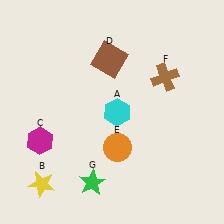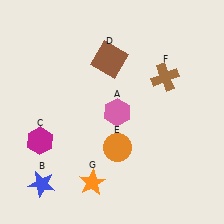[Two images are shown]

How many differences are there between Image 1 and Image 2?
There are 3 differences between the two images.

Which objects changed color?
A changed from cyan to pink. B changed from yellow to blue. G changed from green to orange.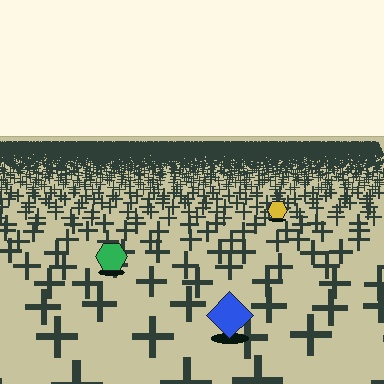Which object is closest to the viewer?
The blue diamond is closest. The texture marks near it are larger and more spread out.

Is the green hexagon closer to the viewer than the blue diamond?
No. The blue diamond is closer — you can tell from the texture gradient: the ground texture is coarser near it.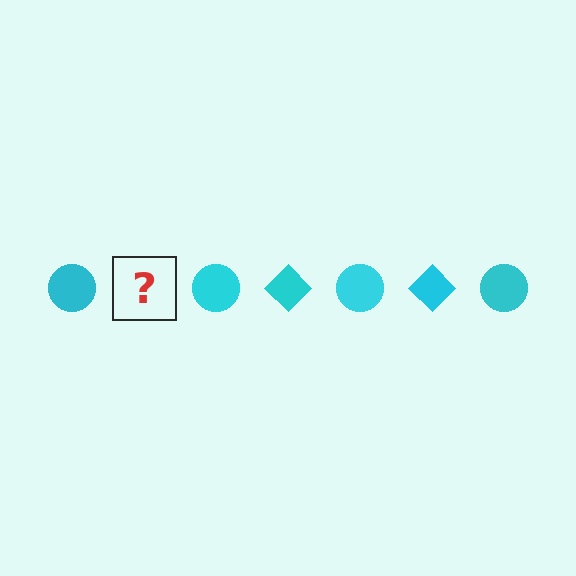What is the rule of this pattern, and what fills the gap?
The rule is that the pattern cycles through circle, diamond shapes in cyan. The gap should be filled with a cyan diamond.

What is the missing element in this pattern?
The missing element is a cyan diamond.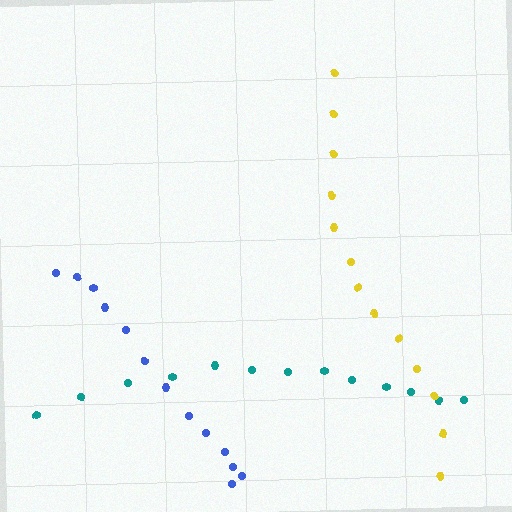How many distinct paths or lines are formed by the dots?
There are 3 distinct paths.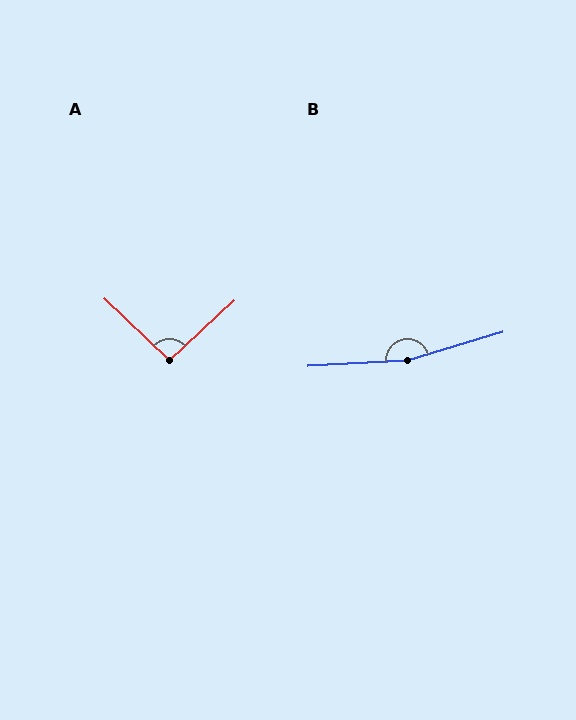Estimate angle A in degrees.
Approximately 94 degrees.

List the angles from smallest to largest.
A (94°), B (167°).